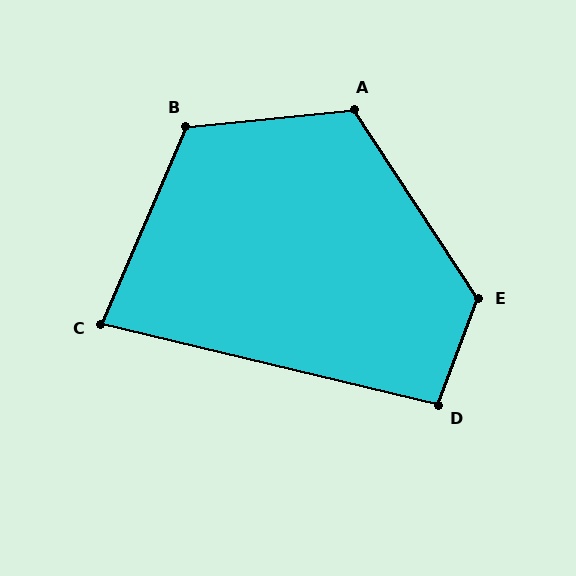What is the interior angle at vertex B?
Approximately 119 degrees (obtuse).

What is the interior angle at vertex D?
Approximately 97 degrees (obtuse).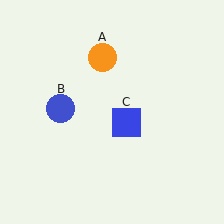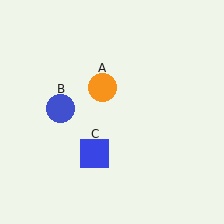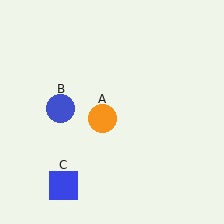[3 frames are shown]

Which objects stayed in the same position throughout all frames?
Blue circle (object B) remained stationary.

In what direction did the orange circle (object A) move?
The orange circle (object A) moved down.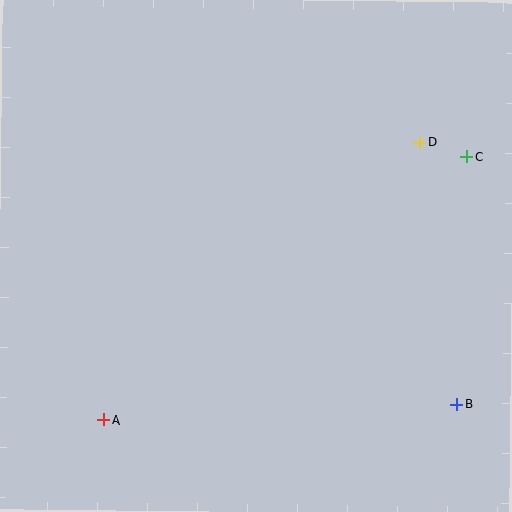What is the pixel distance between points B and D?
The distance between B and D is 265 pixels.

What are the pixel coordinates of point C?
Point C is at (467, 157).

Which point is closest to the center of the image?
Point D at (420, 142) is closest to the center.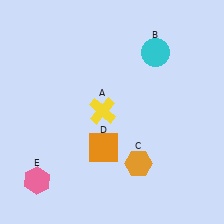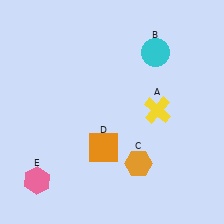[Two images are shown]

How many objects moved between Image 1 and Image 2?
1 object moved between the two images.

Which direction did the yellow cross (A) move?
The yellow cross (A) moved right.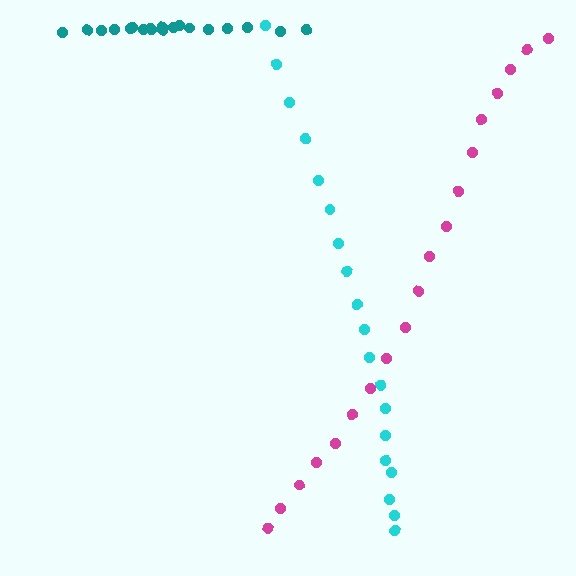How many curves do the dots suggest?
There are 3 distinct paths.